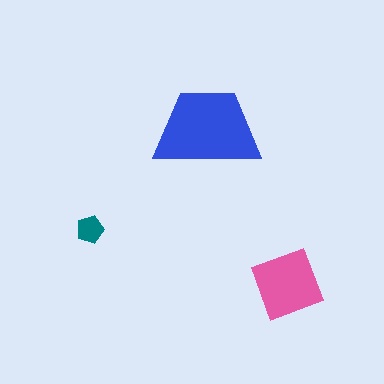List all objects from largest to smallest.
The blue trapezoid, the pink diamond, the teal pentagon.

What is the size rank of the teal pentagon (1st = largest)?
3rd.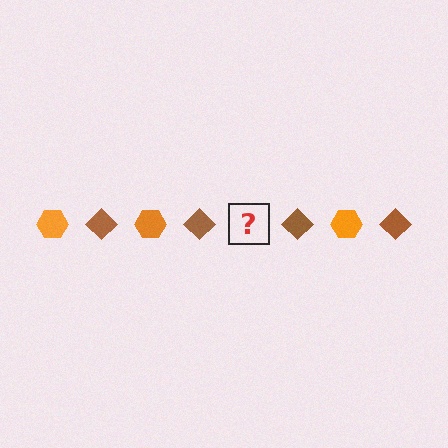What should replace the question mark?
The question mark should be replaced with an orange hexagon.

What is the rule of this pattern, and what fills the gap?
The rule is that the pattern alternates between orange hexagon and brown diamond. The gap should be filled with an orange hexagon.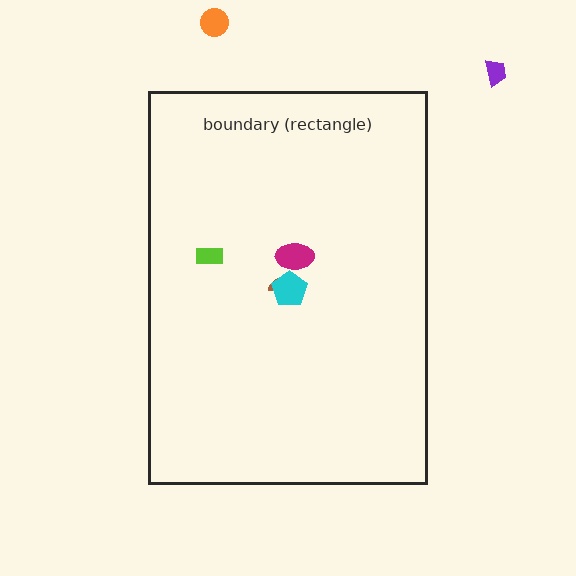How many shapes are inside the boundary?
4 inside, 2 outside.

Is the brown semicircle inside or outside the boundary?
Inside.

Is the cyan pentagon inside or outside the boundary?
Inside.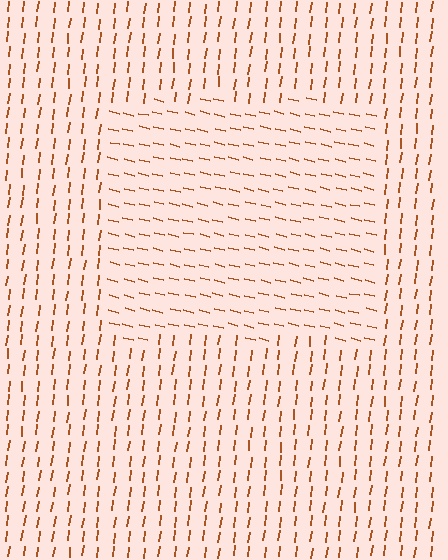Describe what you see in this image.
The image is filled with small brown line segments. A rectangle region in the image has lines oriented differently from the surrounding lines, creating a visible texture boundary.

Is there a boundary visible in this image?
Yes, there is a texture boundary formed by a change in line orientation.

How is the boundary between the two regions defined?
The boundary is defined purely by a change in line orientation (approximately 84 degrees difference). All lines are the same color and thickness.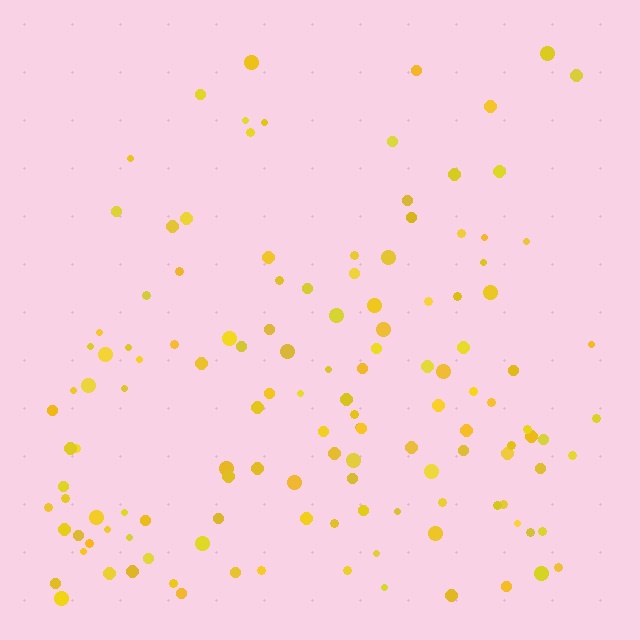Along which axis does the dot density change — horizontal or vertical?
Vertical.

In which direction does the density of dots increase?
From top to bottom, with the bottom side densest.